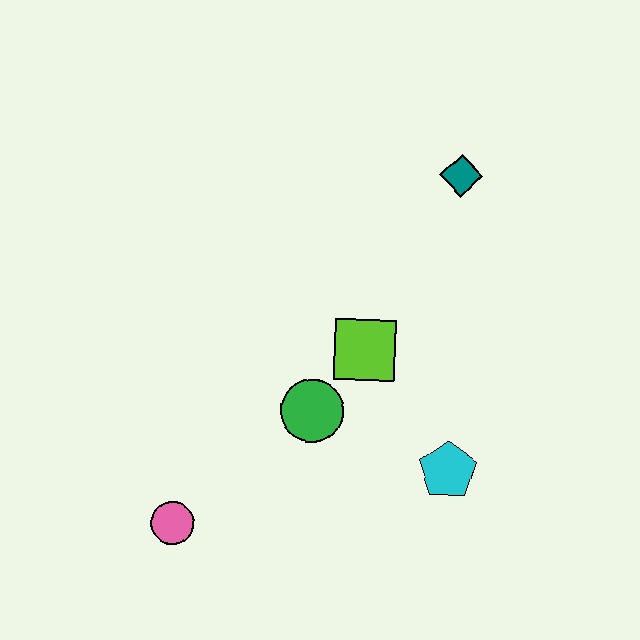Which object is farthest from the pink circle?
The teal diamond is farthest from the pink circle.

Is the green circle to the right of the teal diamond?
No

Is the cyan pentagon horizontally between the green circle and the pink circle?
No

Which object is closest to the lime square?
The green circle is closest to the lime square.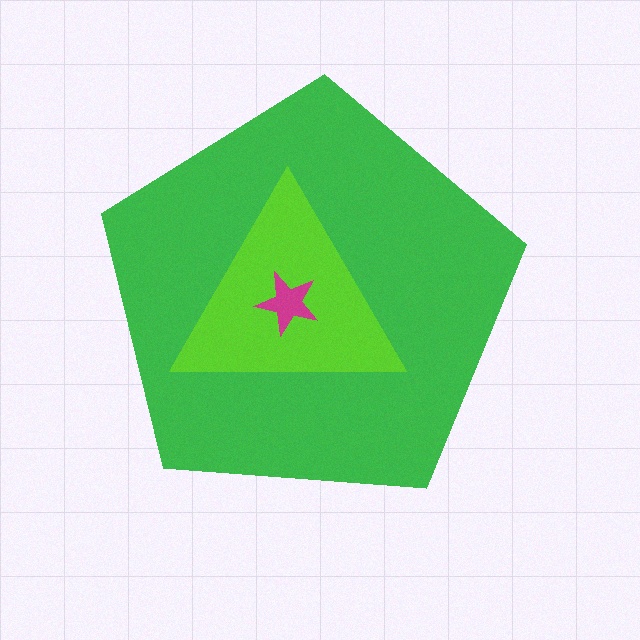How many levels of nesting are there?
3.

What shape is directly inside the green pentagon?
The lime triangle.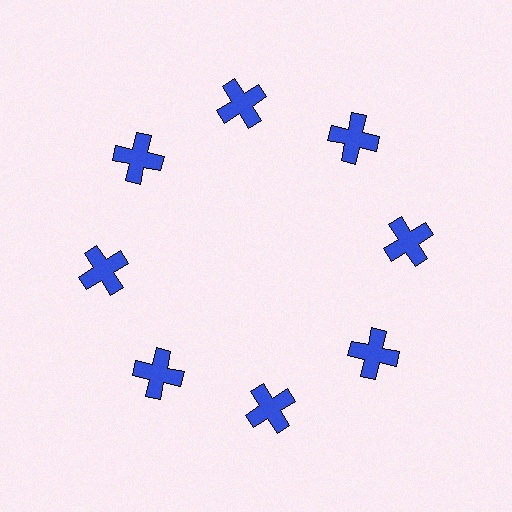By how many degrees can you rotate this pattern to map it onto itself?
The pattern maps onto itself every 45 degrees of rotation.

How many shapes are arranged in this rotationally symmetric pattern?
There are 8 shapes, arranged in 8 groups of 1.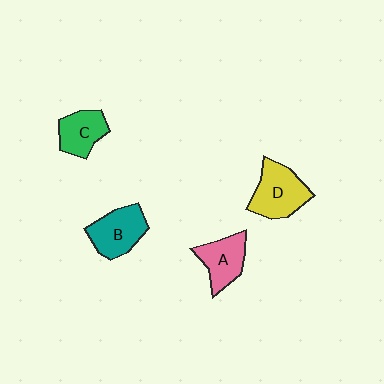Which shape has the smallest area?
Shape C (green).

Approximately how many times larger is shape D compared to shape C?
Approximately 1.4 times.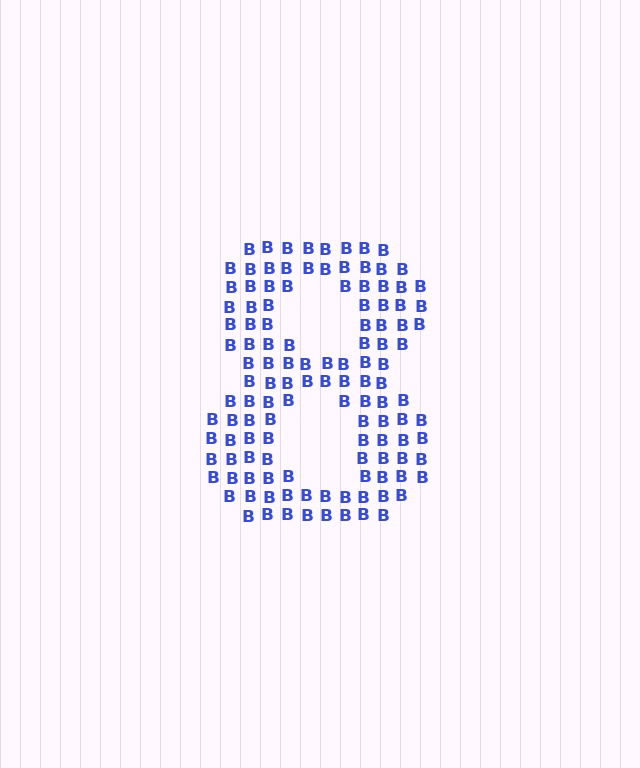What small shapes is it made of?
It is made of small letter B's.